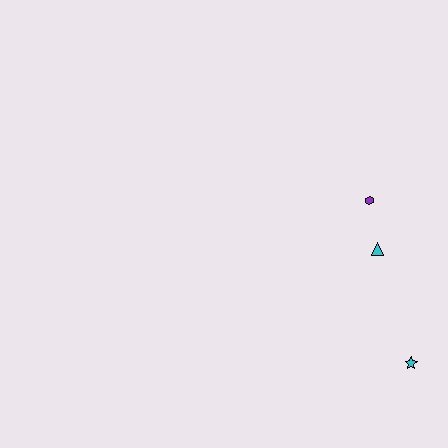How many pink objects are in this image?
There are no pink objects.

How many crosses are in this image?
There are no crosses.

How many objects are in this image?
There are 3 objects.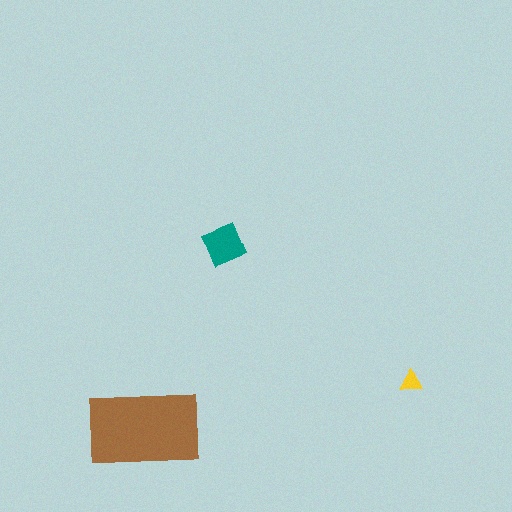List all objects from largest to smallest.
The brown rectangle, the teal square, the yellow triangle.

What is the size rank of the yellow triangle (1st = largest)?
3rd.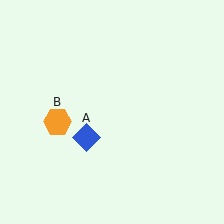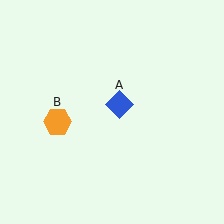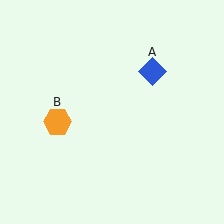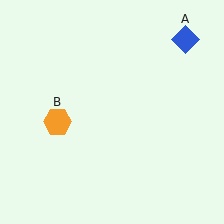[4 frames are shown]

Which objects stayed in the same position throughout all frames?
Orange hexagon (object B) remained stationary.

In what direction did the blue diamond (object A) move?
The blue diamond (object A) moved up and to the right.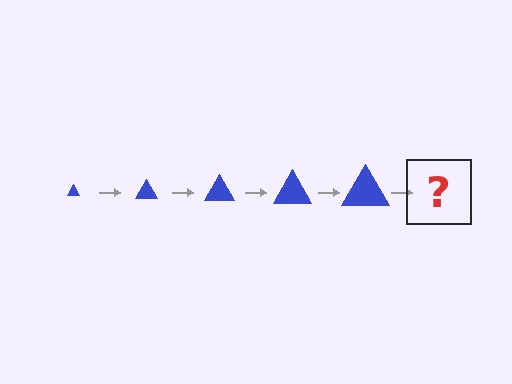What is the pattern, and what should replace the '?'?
The pattern is that the triangle gets progressively larger each step. The '?' should be a blue triangle, larger than the previous one.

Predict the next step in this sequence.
The next step is a blue triangle, larger than the previous one.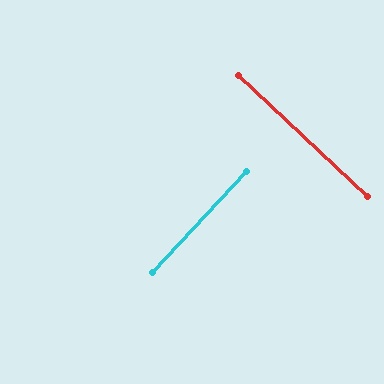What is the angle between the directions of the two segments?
Approximately 90 degrees.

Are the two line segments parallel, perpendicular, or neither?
Perpendicular — they meet at approximately 90°.